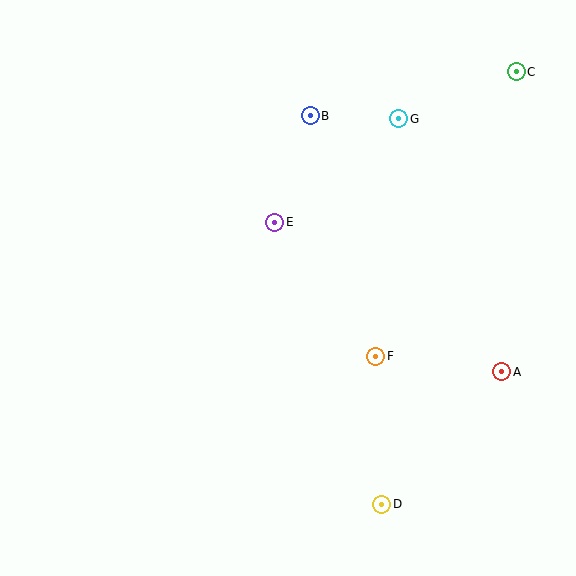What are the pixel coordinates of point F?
Point F is at (376, 356).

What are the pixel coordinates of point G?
Point G is at (399, 119).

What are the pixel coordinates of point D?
Point D is at (382, 504).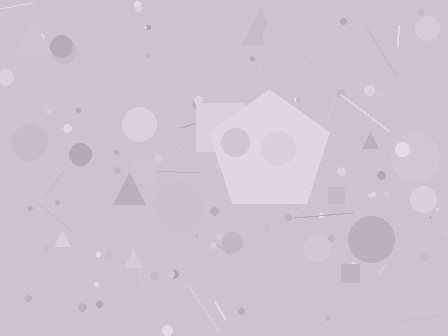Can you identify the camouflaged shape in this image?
The camouflaged shape is a pentagon.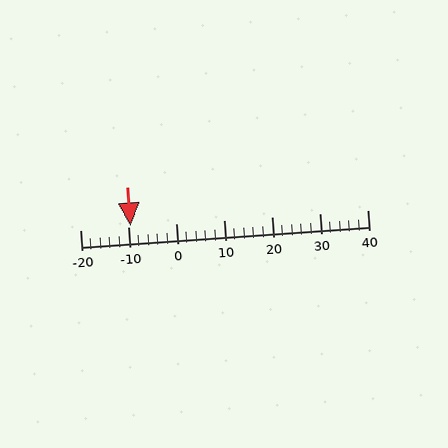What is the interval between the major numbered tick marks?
The major tick marks are spaced 10 units apart.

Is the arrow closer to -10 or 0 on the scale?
The arrow is closer to -10.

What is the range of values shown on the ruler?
The ruler shows values from -20 to 40.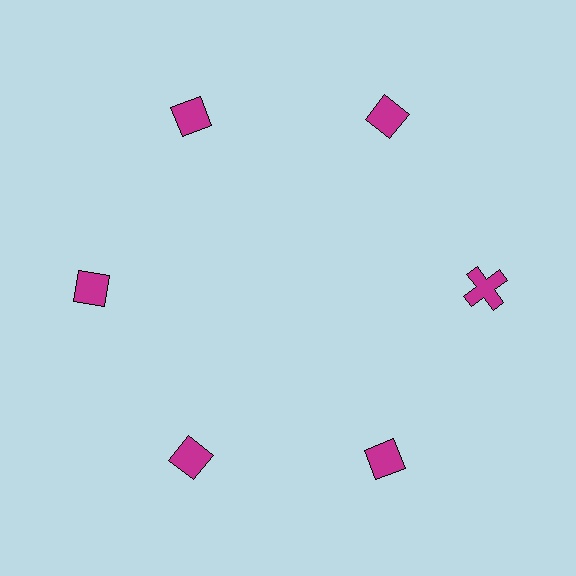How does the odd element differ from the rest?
It has a different shape: cross instead of diamond.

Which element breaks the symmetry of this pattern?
The magenta cross at roughly the 3 o'clock position breaks the symmetry. All other shapes are magenta diamonds.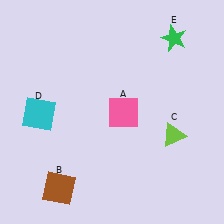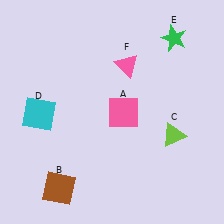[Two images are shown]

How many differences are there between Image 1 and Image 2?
There is 1 difference between the two images.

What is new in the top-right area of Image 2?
A pink triangle (F) was added in the top-right area of Image 2.